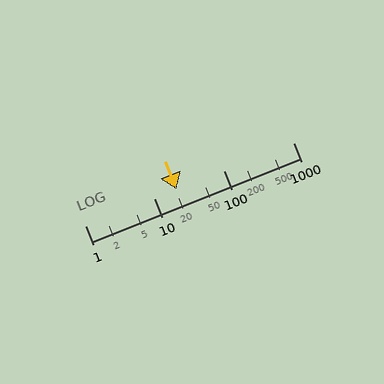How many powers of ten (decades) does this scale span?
The scale spans 3 decades, from 1 to 1000.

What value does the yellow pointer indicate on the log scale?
The pointer indicates approximately 21.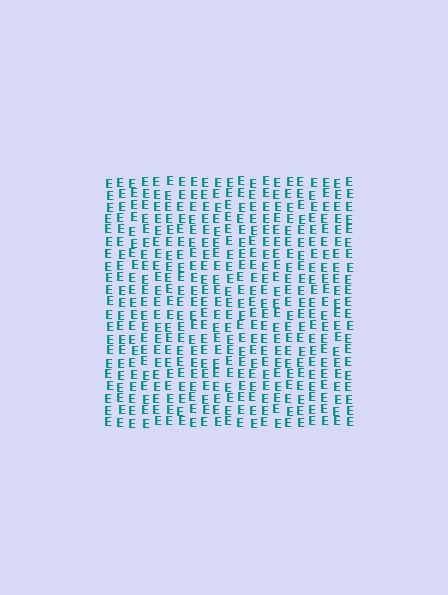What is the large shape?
The large shape is a square.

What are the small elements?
The small elements are letter E's.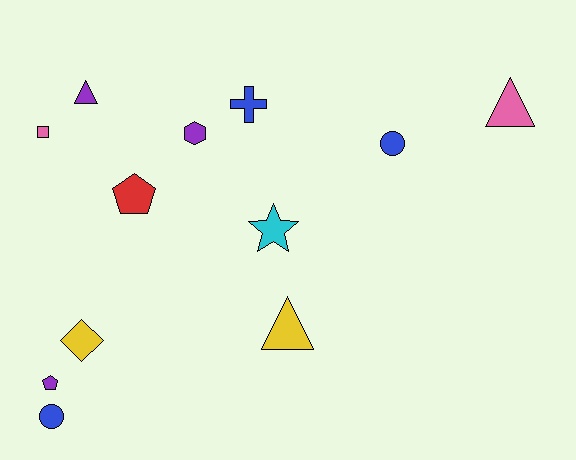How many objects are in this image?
There are 12 objects.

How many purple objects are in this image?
There are 3 purple objects.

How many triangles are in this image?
There are 3 triangles.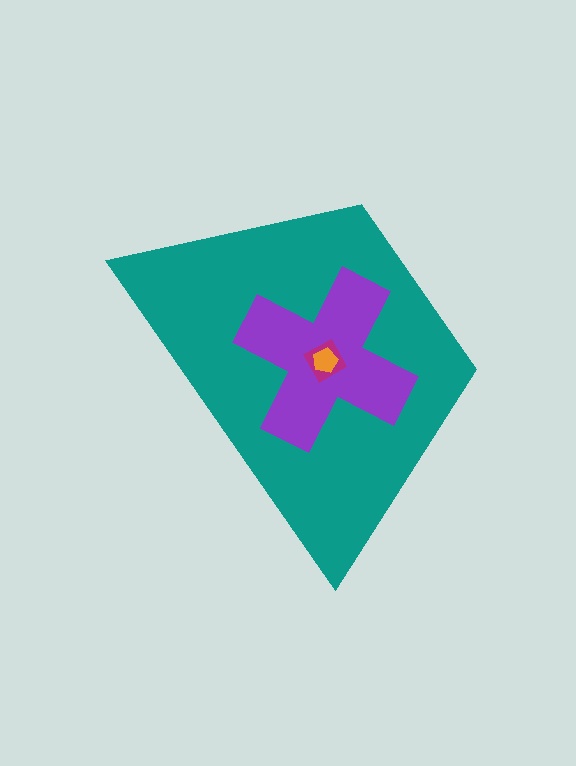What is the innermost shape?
The orange pentagon.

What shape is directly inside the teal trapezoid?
The purple cross.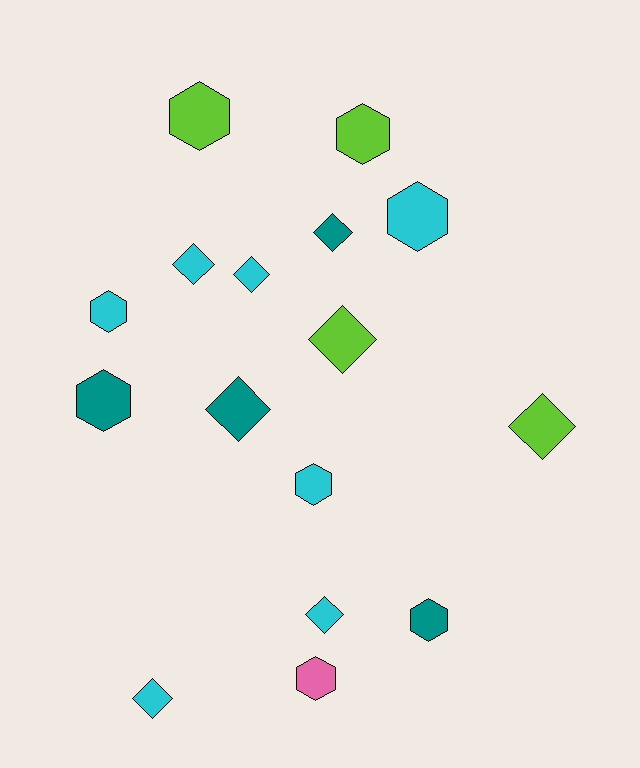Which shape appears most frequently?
Hexagon, with 8 objects.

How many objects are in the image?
There are 16 objects.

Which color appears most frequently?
Cyan, with 7 objects.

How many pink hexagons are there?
There is 1 pink hexagon.